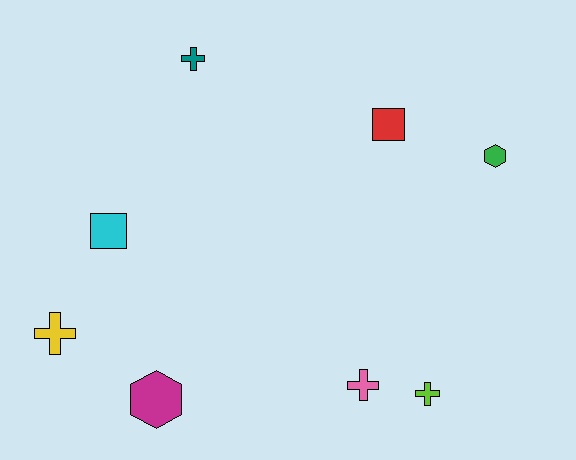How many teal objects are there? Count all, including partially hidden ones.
There is 1 teal object.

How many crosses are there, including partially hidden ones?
There are 4 crosses.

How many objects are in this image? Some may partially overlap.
There are 8 objects.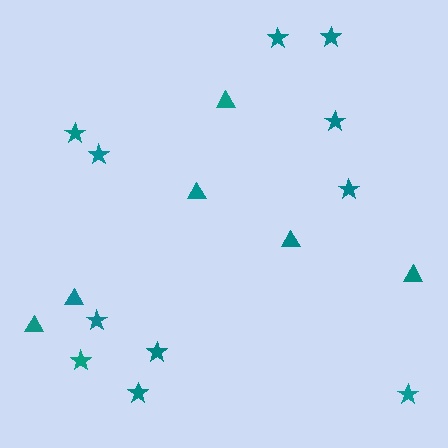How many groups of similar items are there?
There are 2 groups: one group of stars (11) and one group of triangles (6).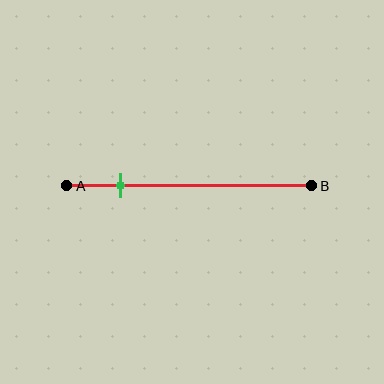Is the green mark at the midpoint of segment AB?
No, the mark is at about 20% from A, not at the 50% midpoint.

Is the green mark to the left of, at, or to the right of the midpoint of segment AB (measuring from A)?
The green mark is to the left of the midpoint of segment AB.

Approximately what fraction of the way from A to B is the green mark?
The green mark is approximately 20% of the way from A to B.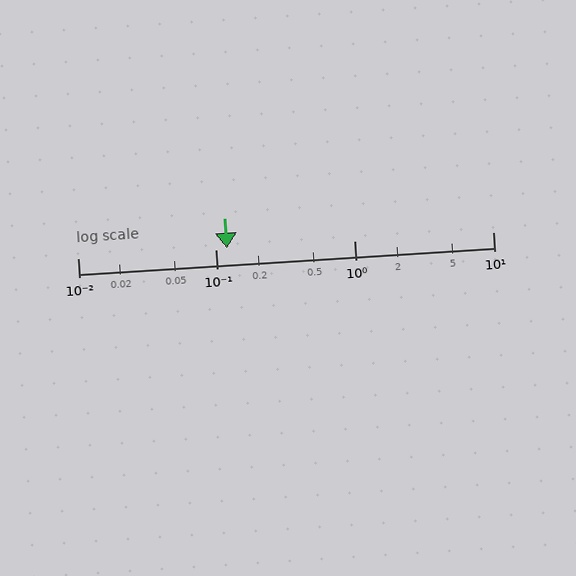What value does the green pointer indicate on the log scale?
The pointer indicates approximately 0.12.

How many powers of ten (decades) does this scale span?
The scale spans 3 decades, from 0.01 to 10.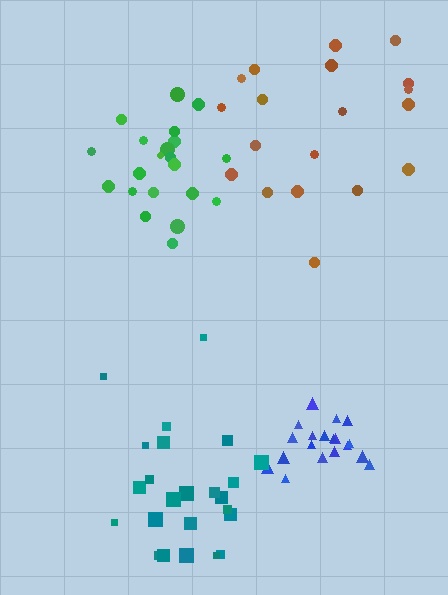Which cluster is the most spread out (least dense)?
Brown.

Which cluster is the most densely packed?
Blue.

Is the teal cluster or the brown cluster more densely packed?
Teal.